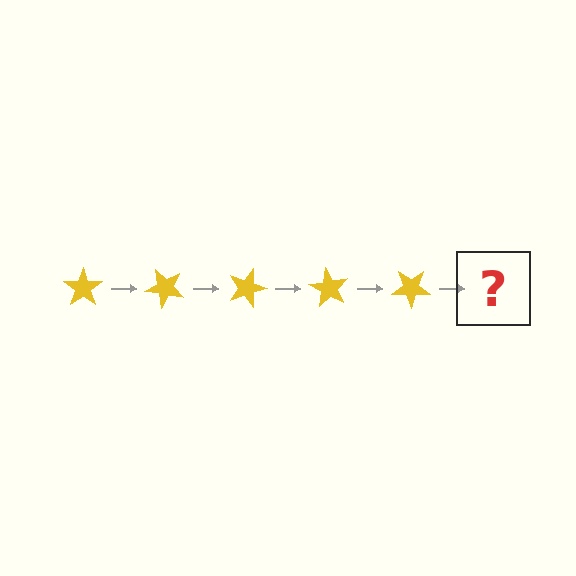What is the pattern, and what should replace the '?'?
The pattern is that the star rotates 45 degrees each step. The '?' should be a yellow star rotated 225 degrees.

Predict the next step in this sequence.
The next step is a yellow star rotated 225 degrees.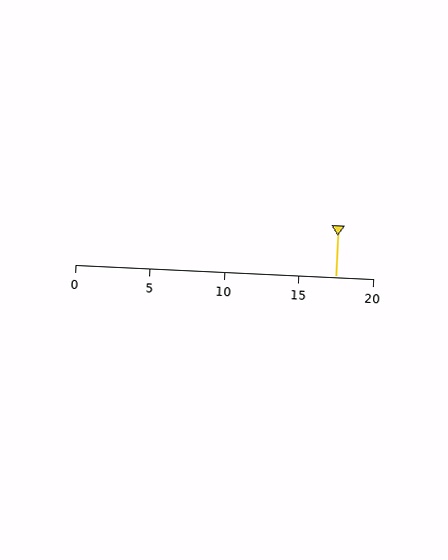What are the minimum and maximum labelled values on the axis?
The axis runs from 0 to 20.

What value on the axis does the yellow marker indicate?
The marker indicates approximately 17.5.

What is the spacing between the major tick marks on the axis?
The major ticks are spaced 5 apart.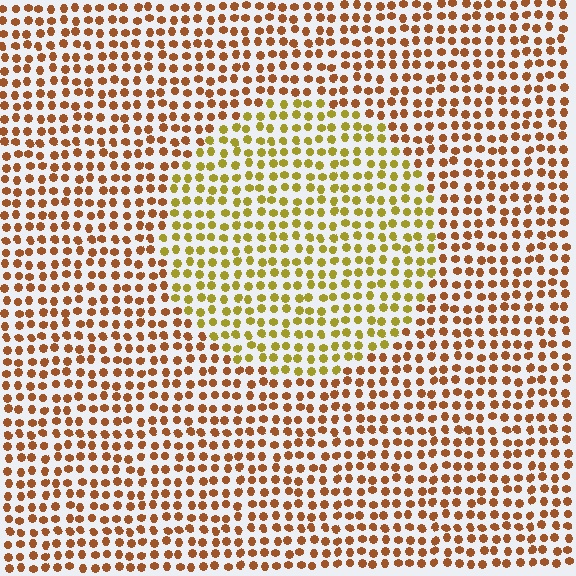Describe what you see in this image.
The image is filled with small brown elements in a uniform arrangement. A circle-shaped region is visible where the elements are tinted to a slightly different hue, forming a subtle color boundary.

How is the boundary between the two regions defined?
The boundary is defined purely by a slight shift in hue (about 36 degrees). Spacing, size, and orientation are identical on both sides.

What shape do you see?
I see a circle.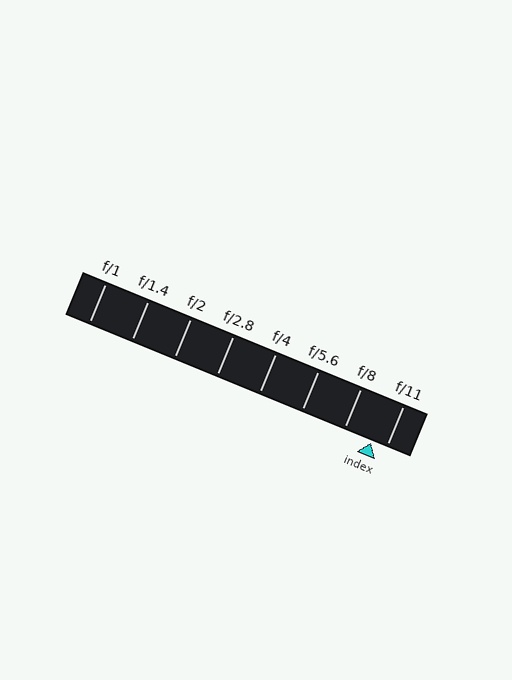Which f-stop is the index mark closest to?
The index mark is closest to f/11.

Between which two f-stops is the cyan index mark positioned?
The index mark is between f/8 and f/11.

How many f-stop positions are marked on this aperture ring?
There are 8 f-stop positions marked.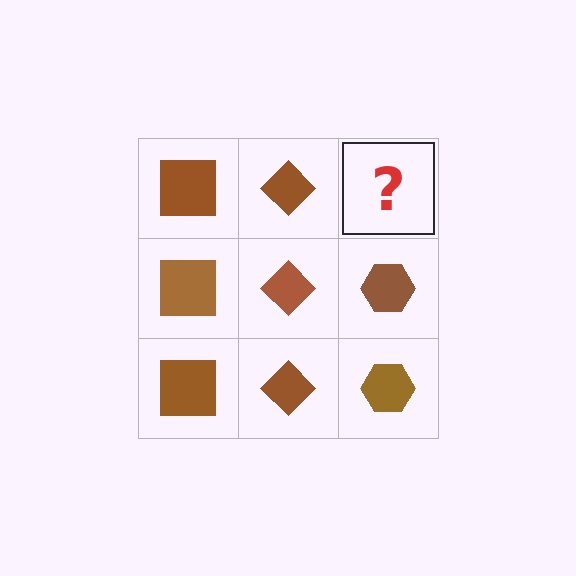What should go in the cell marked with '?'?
The missing cell should contain a brown hexagon.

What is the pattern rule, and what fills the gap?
The rule is that each column has a consistent shape. The gap should be filled with a brown hexagon.